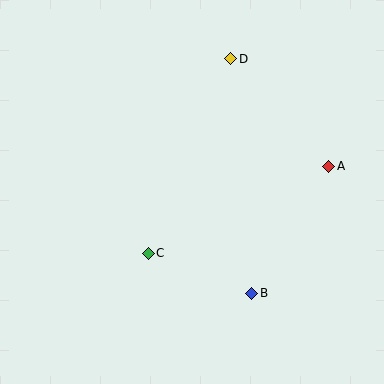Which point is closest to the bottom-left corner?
Point C is closest to the bottom-left corner.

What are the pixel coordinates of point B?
Point B is at (252, 293).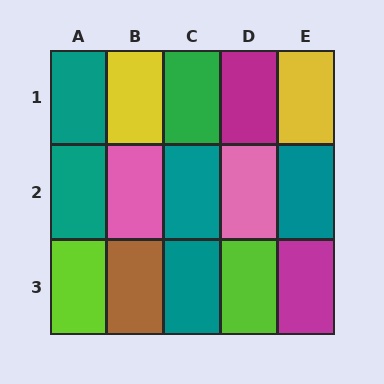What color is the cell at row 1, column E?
Yellow.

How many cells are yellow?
2 cells are yellow.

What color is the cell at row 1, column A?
Teal.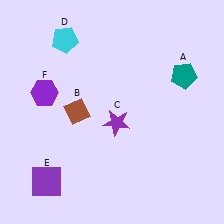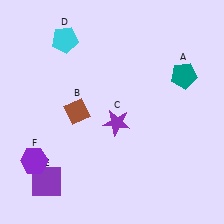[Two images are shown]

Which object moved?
The purple hexagon (F) moved down.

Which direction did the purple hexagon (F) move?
The purple hexagon (F) moved down.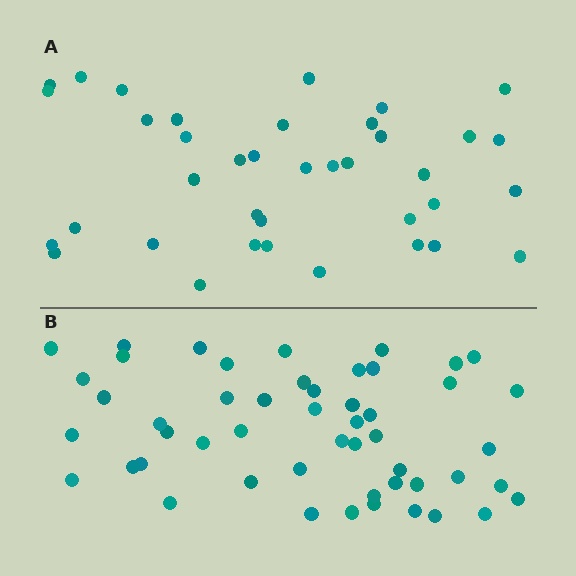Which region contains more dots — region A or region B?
Region B (the bottom region) has more dots.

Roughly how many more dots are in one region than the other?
Region B has approximately 15 more dots than region A.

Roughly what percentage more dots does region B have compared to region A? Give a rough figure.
About 35% more.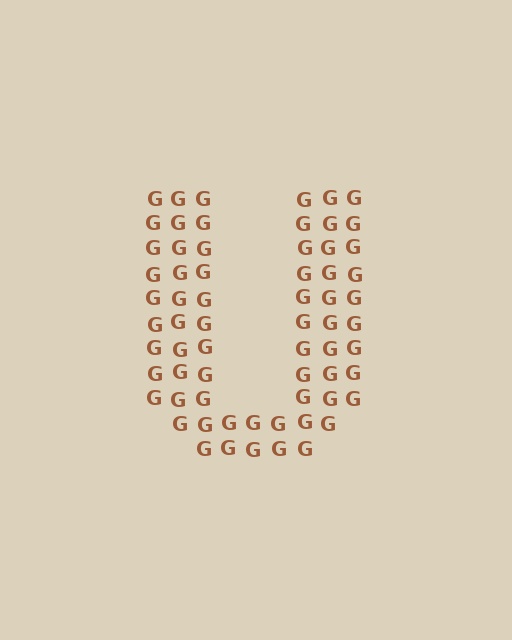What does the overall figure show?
The overall figure shows the letter U.